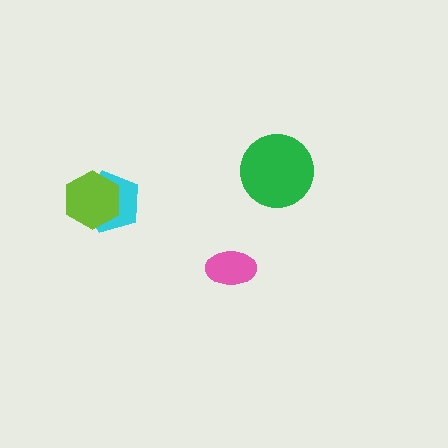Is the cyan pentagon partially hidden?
Yes, it is partially covered by another shape.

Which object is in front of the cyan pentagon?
The lime hexagon is in front of the cyan pentagon.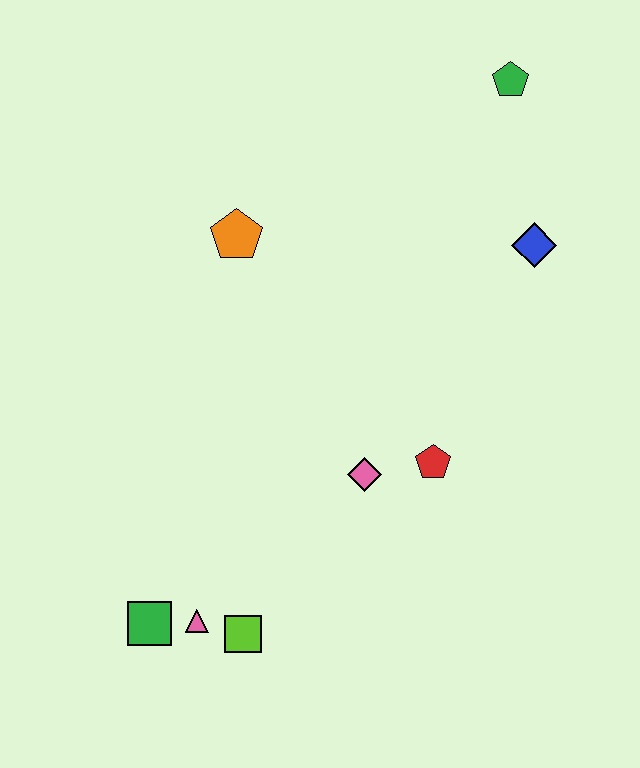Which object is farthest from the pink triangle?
The green pentagon is farthest from the pink triangle.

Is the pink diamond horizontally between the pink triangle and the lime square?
No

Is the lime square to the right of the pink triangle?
Yes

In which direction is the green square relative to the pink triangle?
The green square is to the left of the pink triangle.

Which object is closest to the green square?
The pink triangle is closest to the green square.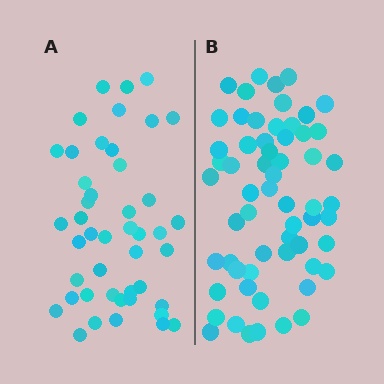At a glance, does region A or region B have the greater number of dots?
Region B (the right region) has more dots.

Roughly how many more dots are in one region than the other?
Region B has approximately 15 more dots than region A.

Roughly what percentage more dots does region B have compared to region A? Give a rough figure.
About 35% more.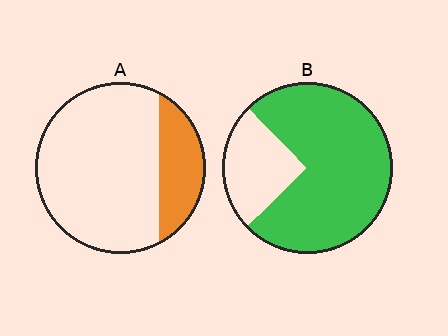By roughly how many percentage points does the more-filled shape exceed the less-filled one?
By roughly 55 percentage points (B over A).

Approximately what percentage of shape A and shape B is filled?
A is approximately 20% and B is approximately 75%.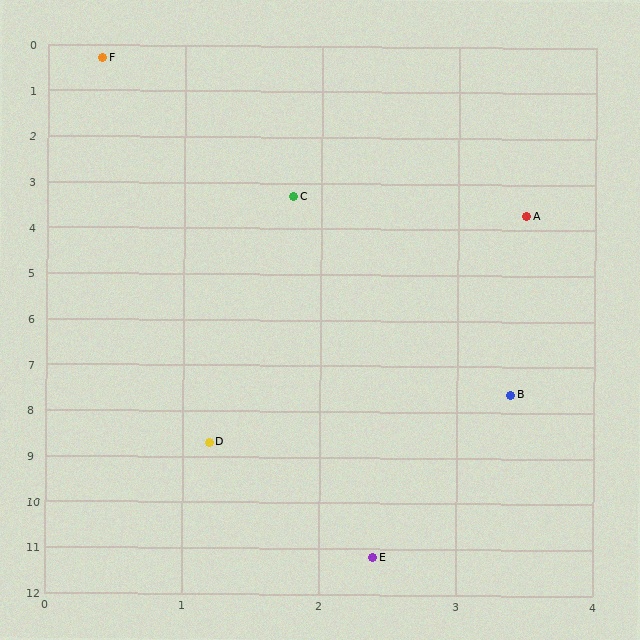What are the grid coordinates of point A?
Point A is at approximately (3.5, 3.7).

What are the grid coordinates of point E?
Point E is at approximately (2.4, 11.2).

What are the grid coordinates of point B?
Point B is at approximately (3.4, 7.6).